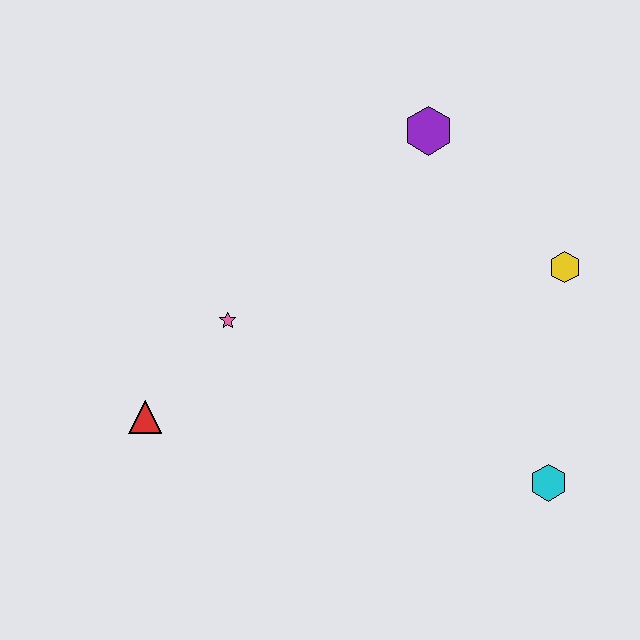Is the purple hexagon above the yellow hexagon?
Yes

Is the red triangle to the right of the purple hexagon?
No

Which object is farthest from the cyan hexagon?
The red triangle is farthest from the cyan hexagon.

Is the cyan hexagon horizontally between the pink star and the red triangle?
No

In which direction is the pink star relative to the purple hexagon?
The pink star is to the left of the purple hexagon.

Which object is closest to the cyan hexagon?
The yellow hexagon is closest to the cyan hexagon.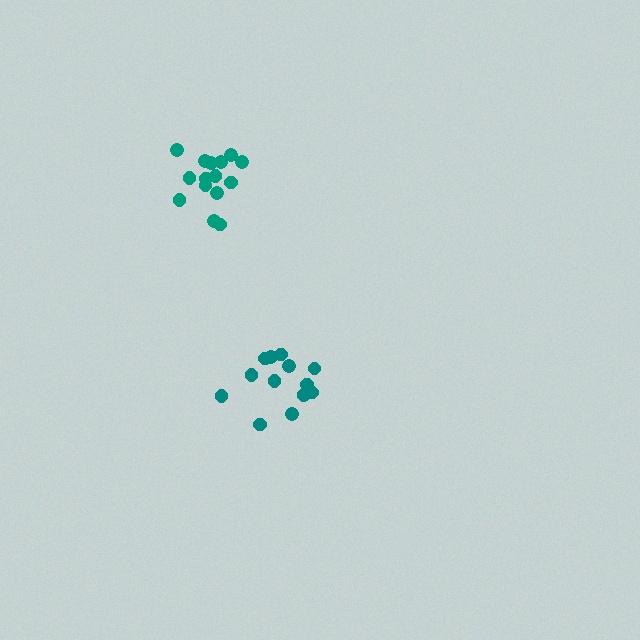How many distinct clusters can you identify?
There are 2 distinct clusters.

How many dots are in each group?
Group 1: 14 dots, Group 2: 15 dots (29 total).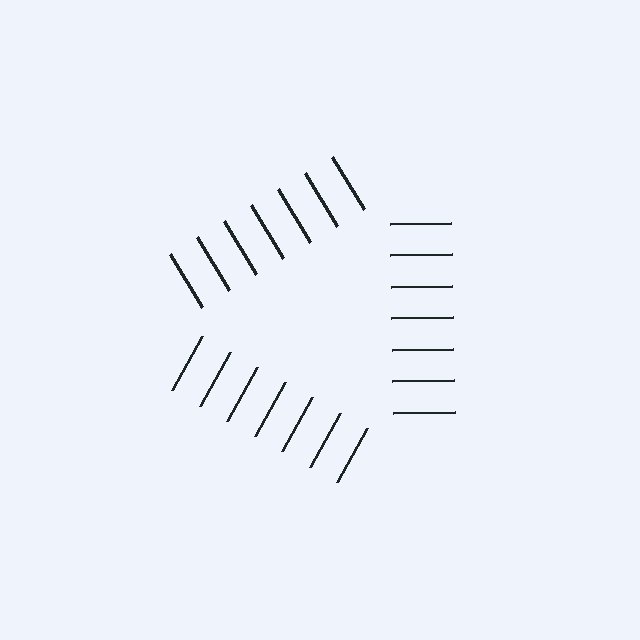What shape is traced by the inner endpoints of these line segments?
An illusory triangle — the line segments terminate on its edges but no continuous stroke is drawn.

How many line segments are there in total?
21 — 7 along each of the 3 edges.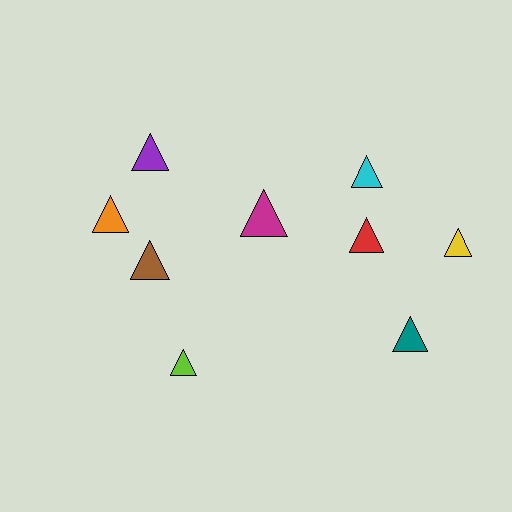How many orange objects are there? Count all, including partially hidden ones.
There is 1 orange object.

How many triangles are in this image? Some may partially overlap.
There are 9 triangles.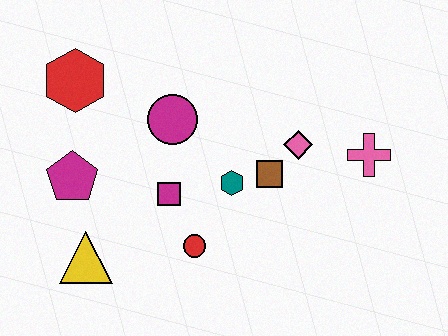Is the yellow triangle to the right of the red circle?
No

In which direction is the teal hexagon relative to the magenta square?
The teal hexagon is to the right of the magenta square.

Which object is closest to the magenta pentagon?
The yellow triangle is closest to the magenta pentagon.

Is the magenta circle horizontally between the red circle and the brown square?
No